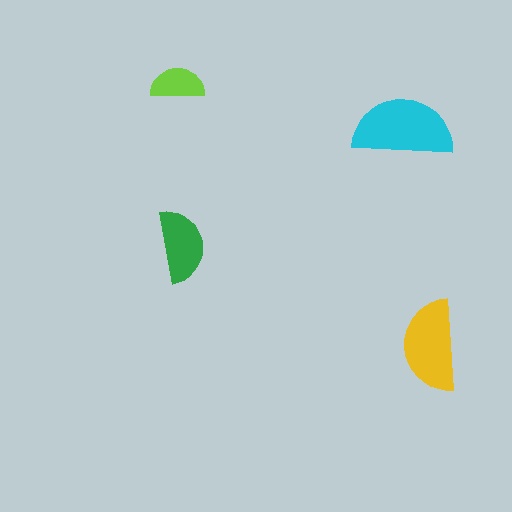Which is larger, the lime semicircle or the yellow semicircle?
The yellow one.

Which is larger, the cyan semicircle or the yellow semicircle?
The cyan one.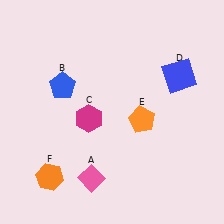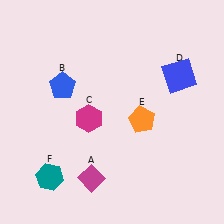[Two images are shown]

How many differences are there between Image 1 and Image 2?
There are 2 differences between the two images.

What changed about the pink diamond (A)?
In Image 1, A is pink. In Image 2, it changed to magenta.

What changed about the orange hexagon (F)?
In Image 1, F is orange. In Image 2, it changed to teal.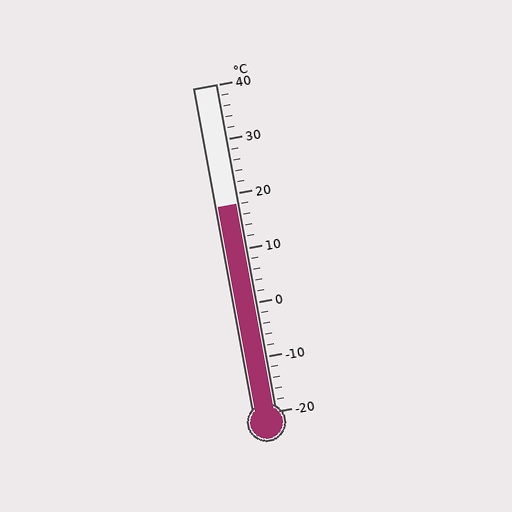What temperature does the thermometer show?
The thermometer shows approximately 18°C.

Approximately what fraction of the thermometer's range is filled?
The thermometer is filled to approximately 65% of its range.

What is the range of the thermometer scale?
The thermometer scale ranges from -20°C to 40°C.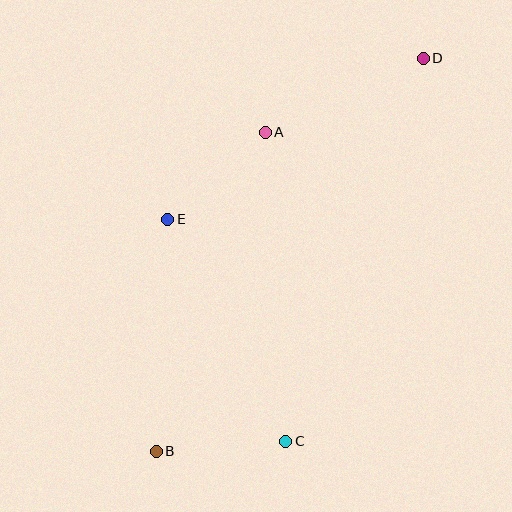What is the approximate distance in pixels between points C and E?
The distance between C and E is approximately 251 pixels.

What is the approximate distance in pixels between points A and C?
The distance between A and C is approximately 310 pixels.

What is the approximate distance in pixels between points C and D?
The distance between C and D is approximately 407 pixels.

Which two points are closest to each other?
Points B and C are closest to each other.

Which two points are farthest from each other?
Points B and D are farthest from each other.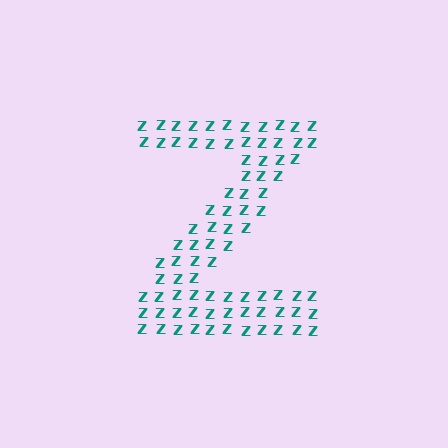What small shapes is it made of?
It is made of small letter Z's.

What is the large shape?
The large shape is the letter Z.